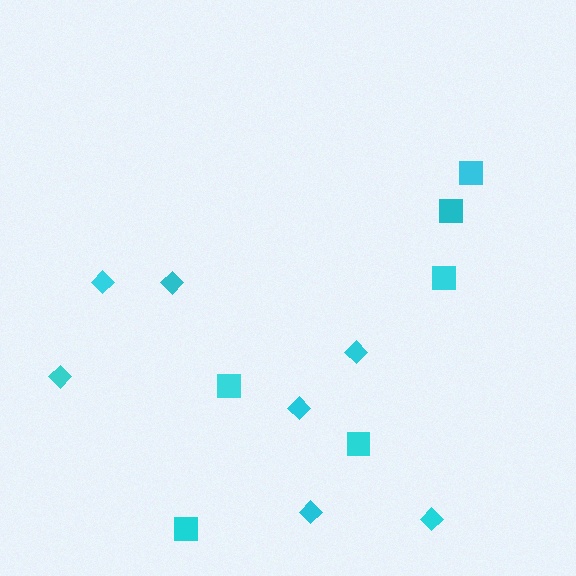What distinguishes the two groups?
There are 2 groups: one group of diamonds (7) and one group of squares (6).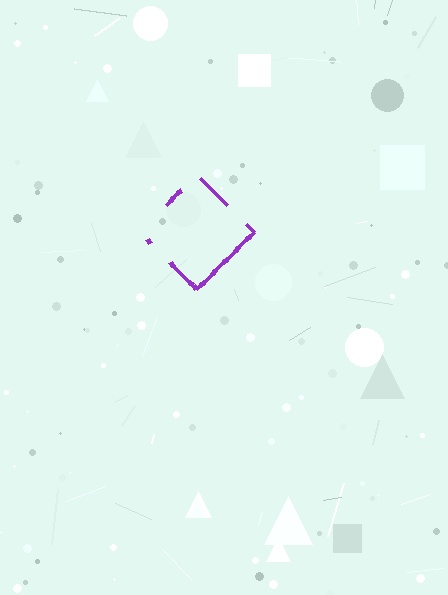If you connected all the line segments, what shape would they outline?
They would outline a diamond.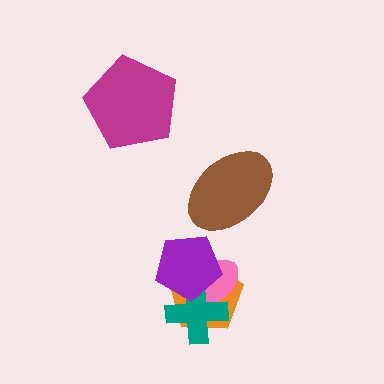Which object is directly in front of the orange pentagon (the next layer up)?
The pink ellipse is directly in front of the orange pentagon.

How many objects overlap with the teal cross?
3 objects overlap with the teal cross.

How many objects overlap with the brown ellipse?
0 objects overlap with the brown ellipse.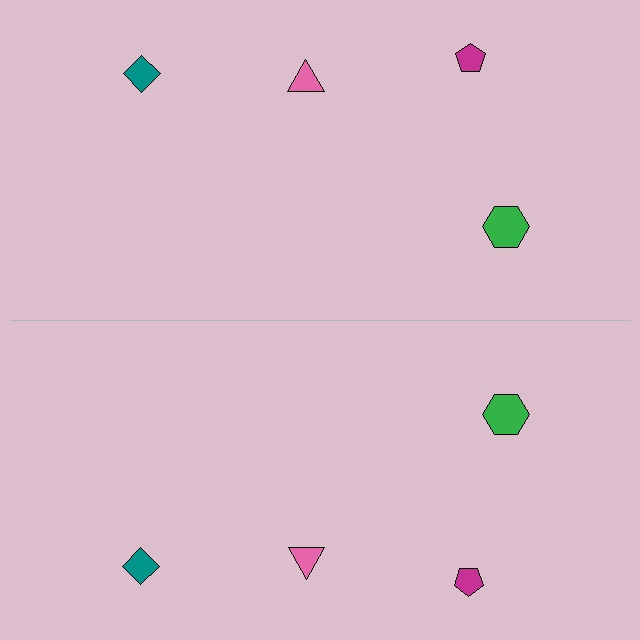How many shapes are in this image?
There are 8 shapes in this image.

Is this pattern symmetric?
Yes, this pattern has bilateral (reflection) symmetry.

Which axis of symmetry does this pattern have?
The pattern has a horizontal axis of symmetry running through the center of the image.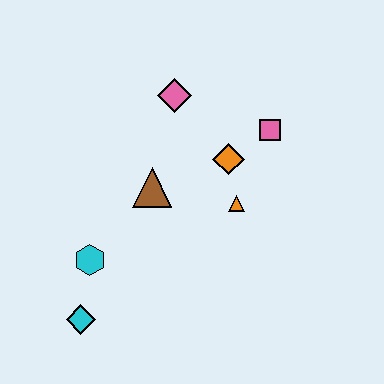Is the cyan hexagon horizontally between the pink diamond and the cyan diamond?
Yes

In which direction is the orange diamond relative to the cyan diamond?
The orange diamond is above the cyan diamond.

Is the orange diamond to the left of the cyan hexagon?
No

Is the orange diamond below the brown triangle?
No